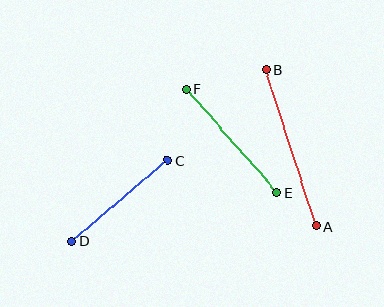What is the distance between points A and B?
The distance is approximately 164 pixels.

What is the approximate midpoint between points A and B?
The midpoint is at approximately (291, 148) pixels.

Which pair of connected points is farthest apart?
Points A and B are farthest apart.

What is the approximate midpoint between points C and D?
The midpoint is at approximately (120, 201) pixels.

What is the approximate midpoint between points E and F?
The midpoint is at approximately (232, 141) pixels.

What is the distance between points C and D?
The distance is approximately 125 pixels.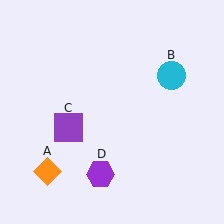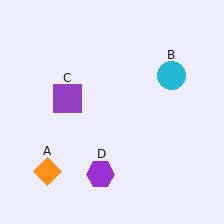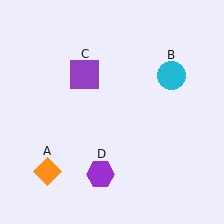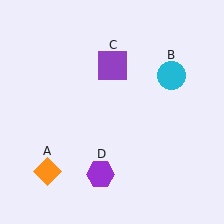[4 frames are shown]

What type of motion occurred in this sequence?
The purple square (object C) rotated clockwise around the center of the scene.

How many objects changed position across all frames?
1 object changed position: purple square (object C).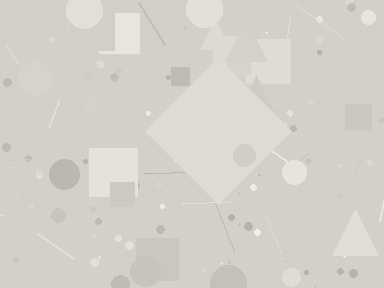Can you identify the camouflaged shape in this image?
The camouflaged shape is a diamond.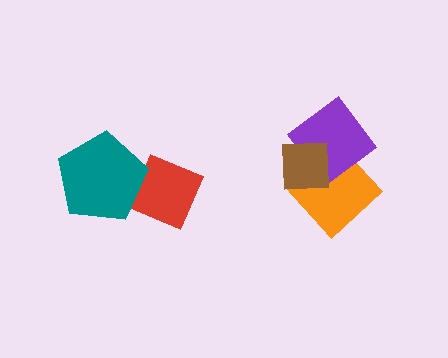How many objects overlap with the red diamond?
1 object overlaps with the red diamond.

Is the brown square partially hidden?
No, no other shape covers it.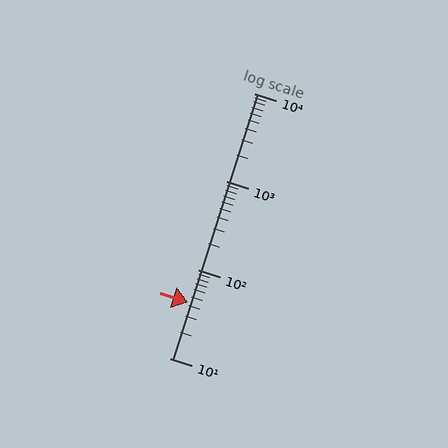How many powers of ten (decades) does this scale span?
The scale spans 3 decades, from 10 to 10000.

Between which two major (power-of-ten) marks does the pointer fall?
The pointer is between 10 and 100.